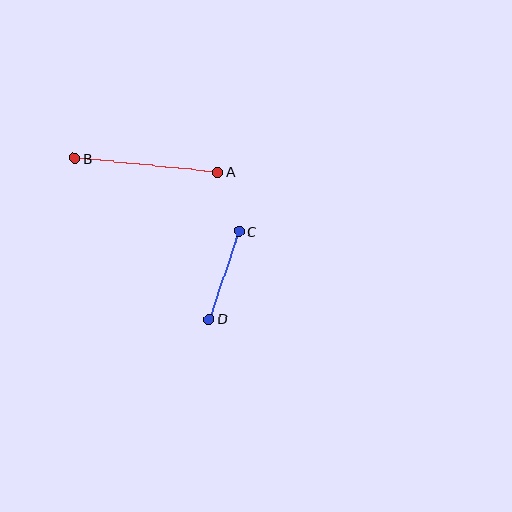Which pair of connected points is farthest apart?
Points A and B are farthest apart.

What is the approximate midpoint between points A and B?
The midpoint is at approximately (147, 165) pixels.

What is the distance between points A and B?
The distance is approximately 143 pixels.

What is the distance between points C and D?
The distance is approximately 93 pixels.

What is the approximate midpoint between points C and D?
The midpoint is at approximately (224, 275) pixels.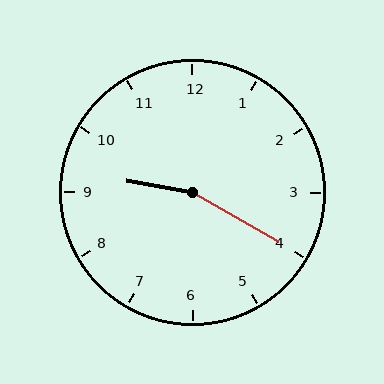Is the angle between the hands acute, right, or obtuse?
It is obtuse.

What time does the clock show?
9:20.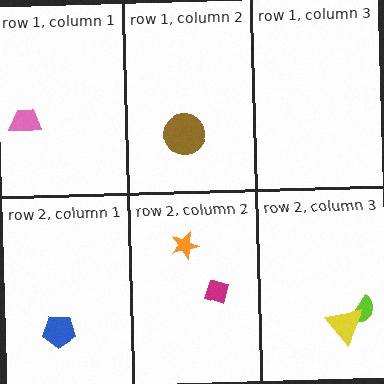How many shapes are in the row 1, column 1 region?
1.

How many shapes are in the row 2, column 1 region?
1.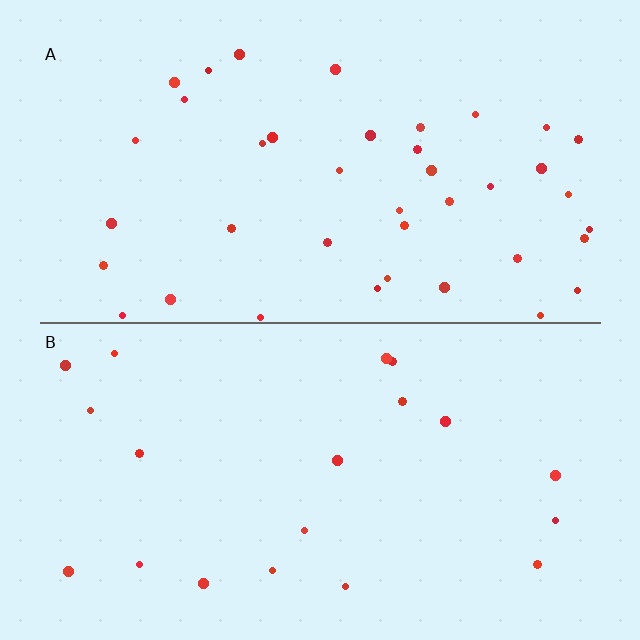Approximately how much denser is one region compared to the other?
Approximately 2.0× — region A over region B.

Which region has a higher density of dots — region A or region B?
A (the top).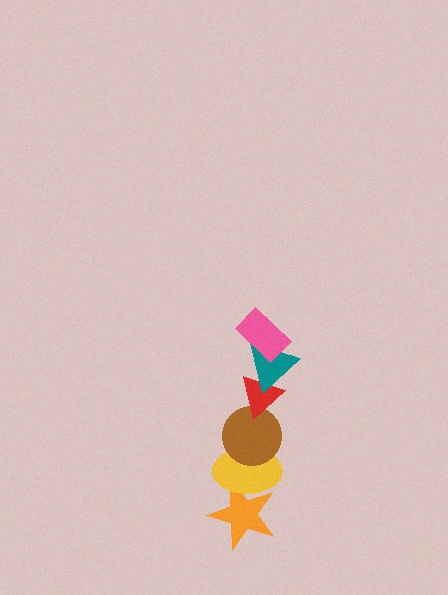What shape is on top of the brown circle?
The red triangle is on top of the brown circle.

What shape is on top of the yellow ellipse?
The brown circle is on top of the yellow ellipse.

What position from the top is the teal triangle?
The teal triangle is 2nd from the top.